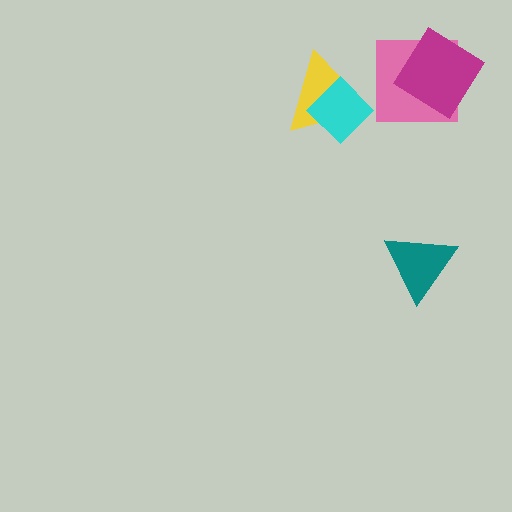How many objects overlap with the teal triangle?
0 objects overlap with the teal triangle.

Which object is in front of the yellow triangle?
The cyan diamond is in front of the yellow triangle.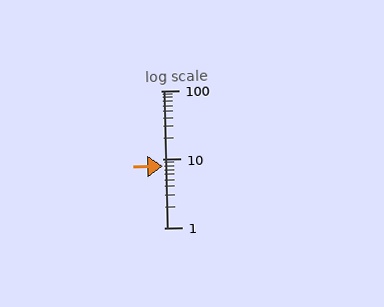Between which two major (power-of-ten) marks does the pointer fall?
The pointer is between 1 and 10.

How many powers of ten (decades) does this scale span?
The scale spans 2 decades, from 1 to 100.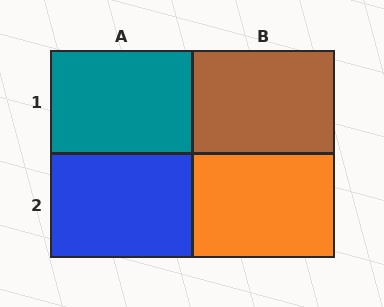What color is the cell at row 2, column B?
Orange.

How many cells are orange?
1 cell is orange.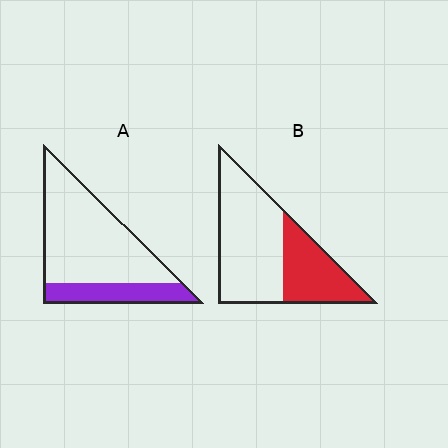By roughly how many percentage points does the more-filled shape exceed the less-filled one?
By roughly 10 percentage points (B over A).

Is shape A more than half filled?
No.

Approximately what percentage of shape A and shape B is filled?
A is approximately 25% and B is approximately 35%.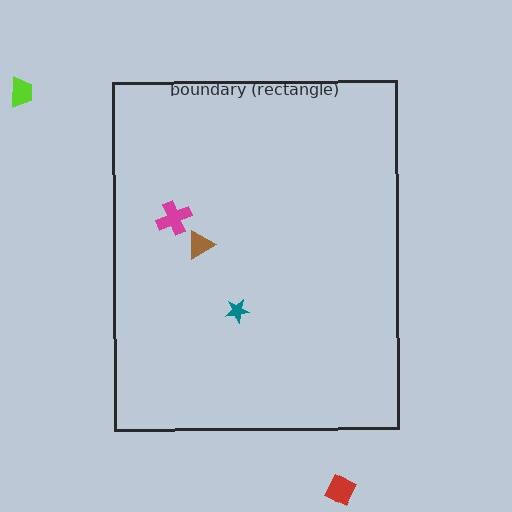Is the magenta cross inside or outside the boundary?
Inside.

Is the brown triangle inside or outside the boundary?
Inside.